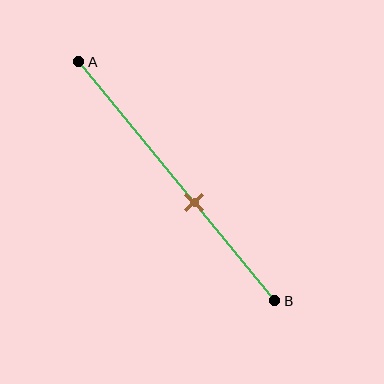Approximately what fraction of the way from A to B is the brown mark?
The brown mark is approximately 60% of the way from A to B.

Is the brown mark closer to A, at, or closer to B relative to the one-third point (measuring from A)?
The brown mark is closer to point B than the one-third point of segment AB.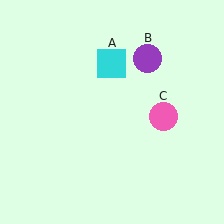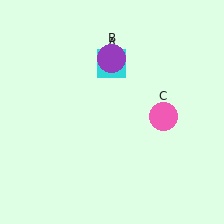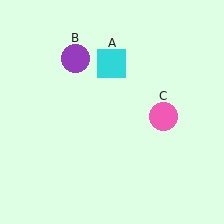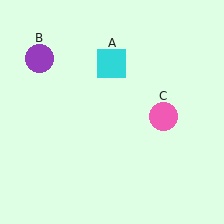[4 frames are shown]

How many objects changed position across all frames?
1 object changed position: purple circle (object B).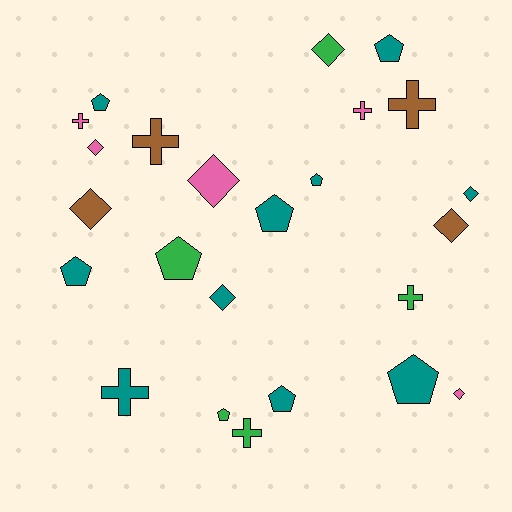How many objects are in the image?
There are 24 objects.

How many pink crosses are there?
There are 2 pink crosses.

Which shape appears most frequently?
Pentagon, with 9 objects.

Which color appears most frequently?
Teal, with 10 objects.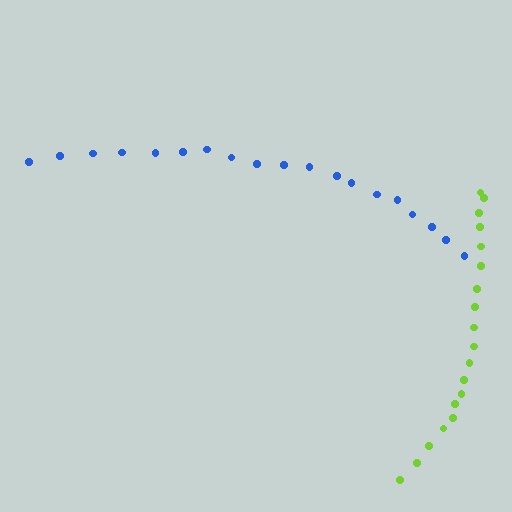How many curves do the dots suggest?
There are 2 distinct paths.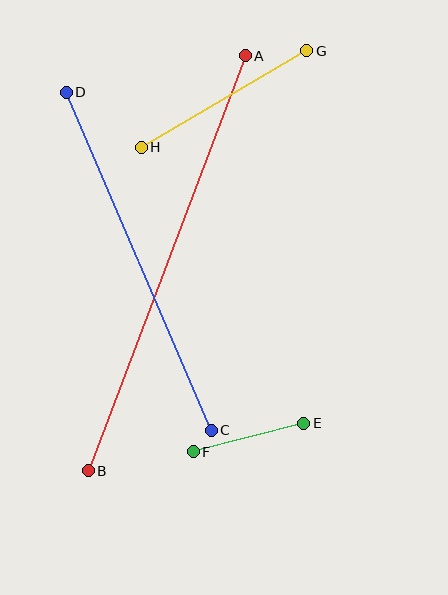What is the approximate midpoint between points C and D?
The midpoint is at approximately (139, 261) pixels.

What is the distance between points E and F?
The distance is approximately 114 pixels.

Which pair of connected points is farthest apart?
Points A and B are farthest apart.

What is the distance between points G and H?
The distance is approximately 191 pixels.